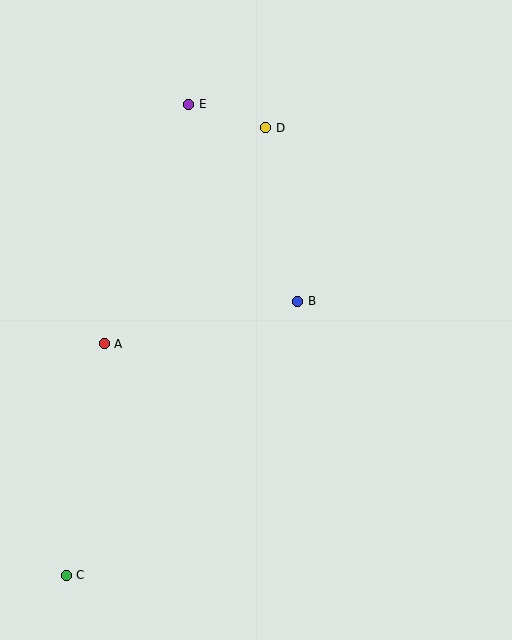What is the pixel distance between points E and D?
The distance between E and D is 81 pixels.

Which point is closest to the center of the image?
Point B at (297, 301) is closest to the center.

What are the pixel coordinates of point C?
Point C is at (66, 575).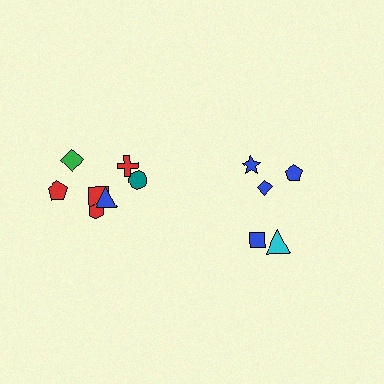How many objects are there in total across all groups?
There are 12 objects.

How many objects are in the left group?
There are 7 objects.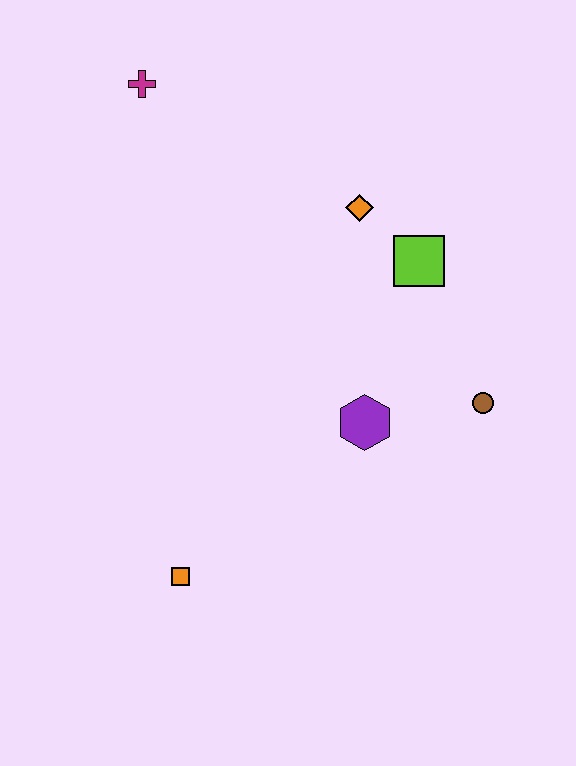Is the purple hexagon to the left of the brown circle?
Yes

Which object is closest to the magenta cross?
The orange diamond is closest to the magenta cross.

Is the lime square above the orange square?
Yes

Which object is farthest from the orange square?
The magenta cross is farthest from the orange square.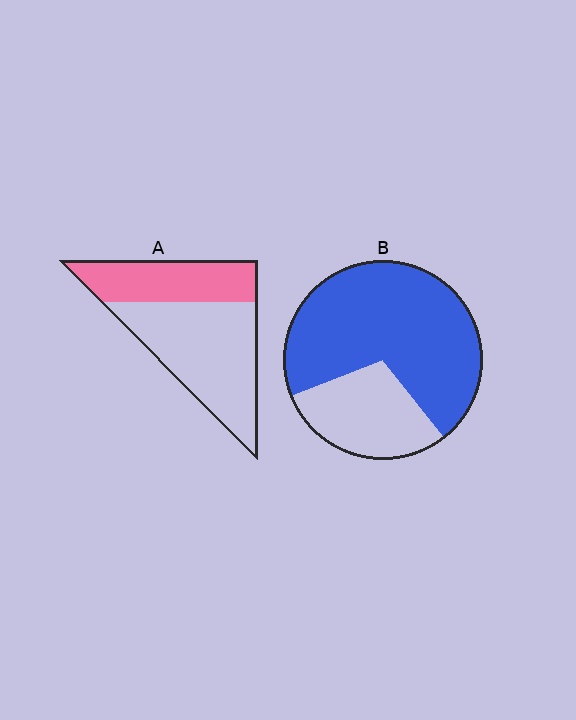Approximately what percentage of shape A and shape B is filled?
A is approximately 35% and B is approximately 70%.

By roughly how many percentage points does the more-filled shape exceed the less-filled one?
By roughly 35 percentage points (B over A).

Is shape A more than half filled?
No.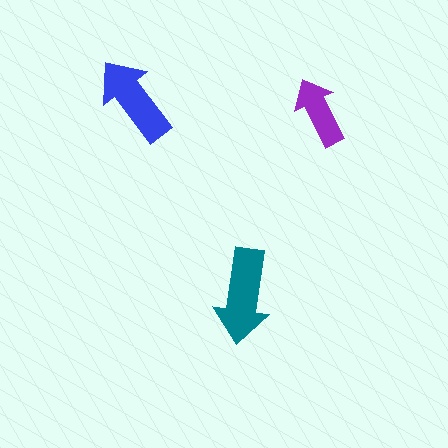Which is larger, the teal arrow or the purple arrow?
The teal one.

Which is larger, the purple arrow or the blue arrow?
The blue one.